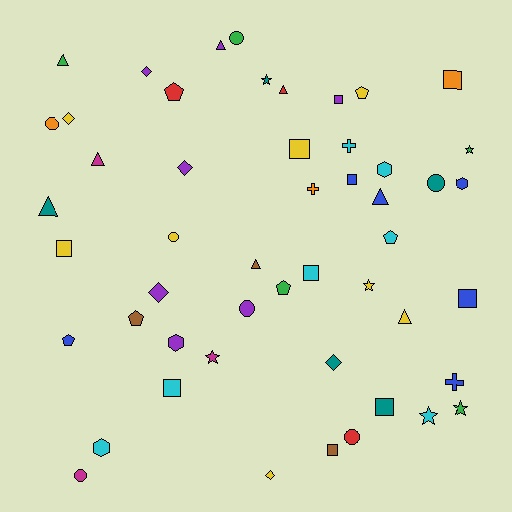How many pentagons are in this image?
There are 6 pentagons.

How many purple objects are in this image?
There are 7 purple objects.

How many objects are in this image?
There are 50 objects.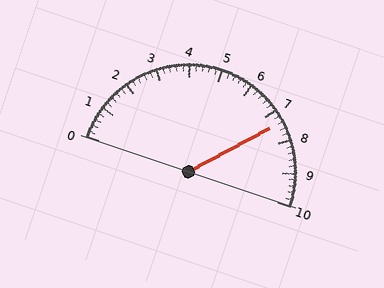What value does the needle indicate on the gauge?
The needle indicates approximately 7.4.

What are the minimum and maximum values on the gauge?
The gauge ranges from 0 to 10.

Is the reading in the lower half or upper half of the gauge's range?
The reading is in the upper half of the range (0 to 10).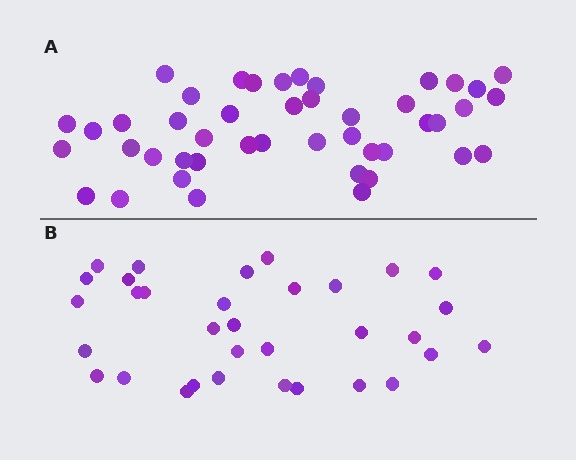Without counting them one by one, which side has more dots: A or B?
Region A (the top region) has more dots.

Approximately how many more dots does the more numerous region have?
Region A has roughly 12 or so more dots than region B.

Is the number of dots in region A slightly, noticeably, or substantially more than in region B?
Region A has noticeably more, but not dramatically so. The ratio is roughly 1.4 to 1.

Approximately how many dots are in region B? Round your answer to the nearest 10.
About 30 dots. (The exact count is 33, which rounds to 30.)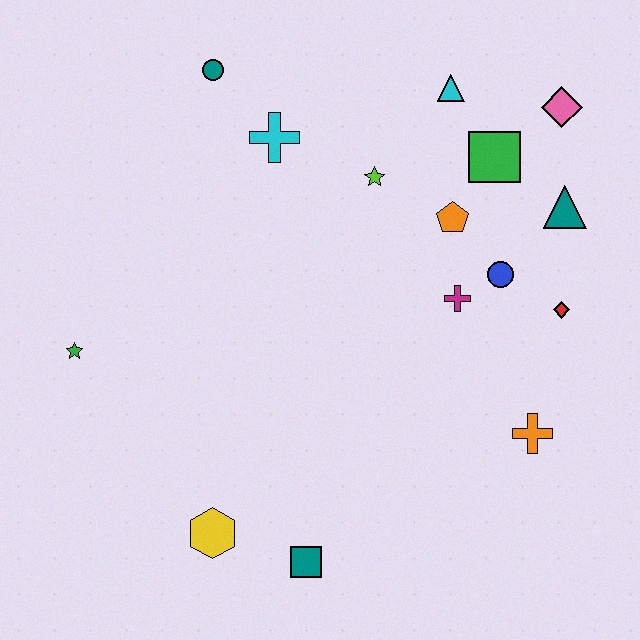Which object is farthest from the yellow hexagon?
The pink diamond is farthest from the yellow hexagon.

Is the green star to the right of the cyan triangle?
No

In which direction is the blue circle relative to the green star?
The blue circle is to the right of the green star.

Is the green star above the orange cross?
Yes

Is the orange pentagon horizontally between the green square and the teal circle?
Yes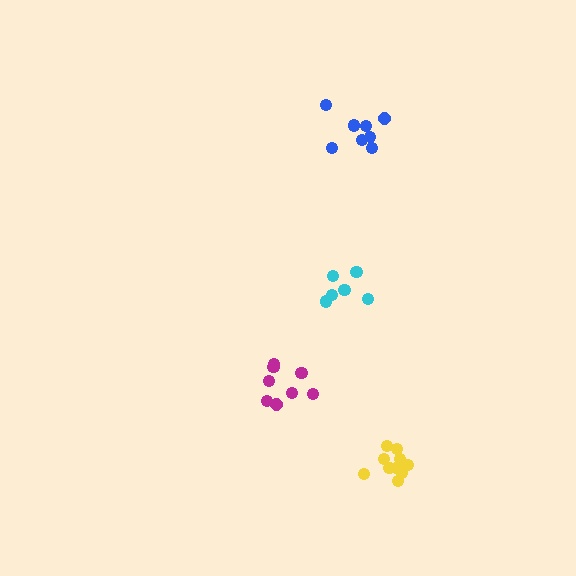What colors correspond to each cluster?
The clusters are colored: magenta, blue, yellow, cyan.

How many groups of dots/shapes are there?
There are 4 groups.